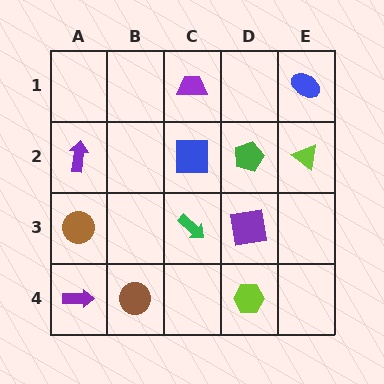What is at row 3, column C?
A green arrow.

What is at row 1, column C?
A purple trapezoid.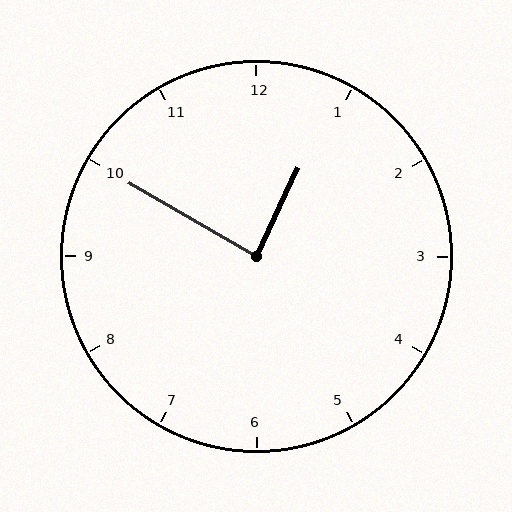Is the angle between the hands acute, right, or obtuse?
It is right.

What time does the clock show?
12:50.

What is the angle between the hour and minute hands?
Approximately 85 degrees.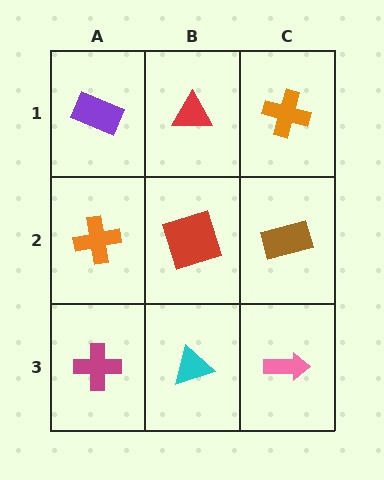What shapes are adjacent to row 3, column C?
A brown rectangle (row 2, column C), a cyan triangle (row 3, column B).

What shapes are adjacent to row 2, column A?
A purple rectangle (row 1, column A), a magenta cross (row 3, column A), a red square (row 2, column B).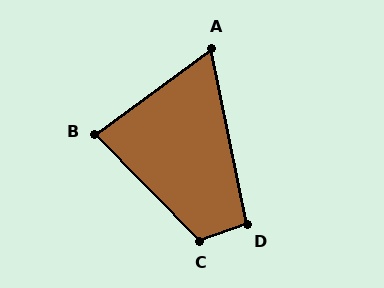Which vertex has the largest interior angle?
C, at approximately 115 degrees.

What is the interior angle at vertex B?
Approximately 82 degrees (acute).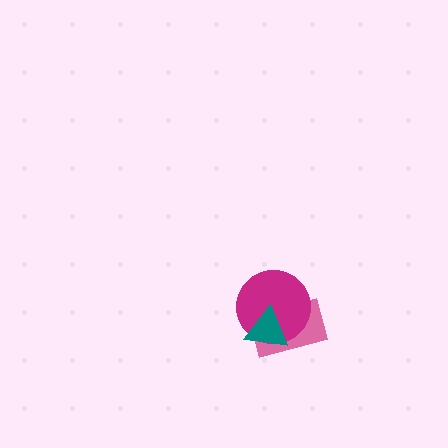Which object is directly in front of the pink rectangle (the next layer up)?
The magenta circle is directly in front of the pink rectangle.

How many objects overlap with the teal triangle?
2 objects overlap with the teal triangle.